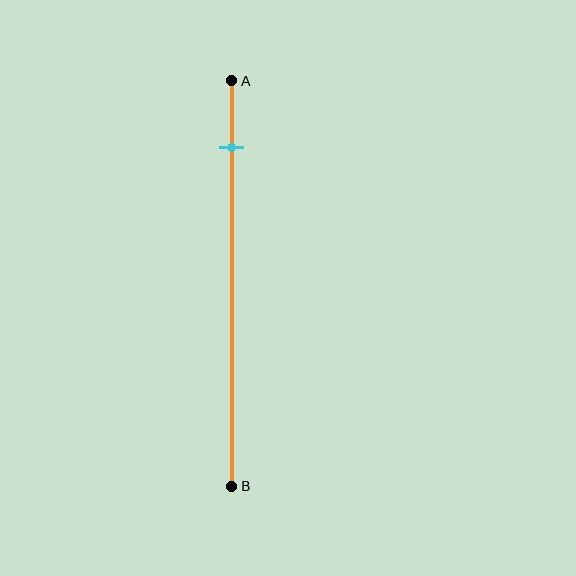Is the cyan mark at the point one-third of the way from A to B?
No, the mark is at about 15% from A, not at the 33% one-third point.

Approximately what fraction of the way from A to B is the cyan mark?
The cyan mark is approximately 15% of the way from A to B.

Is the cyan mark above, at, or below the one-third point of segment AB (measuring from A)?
The cyan mark is above the one-third point of segment AB.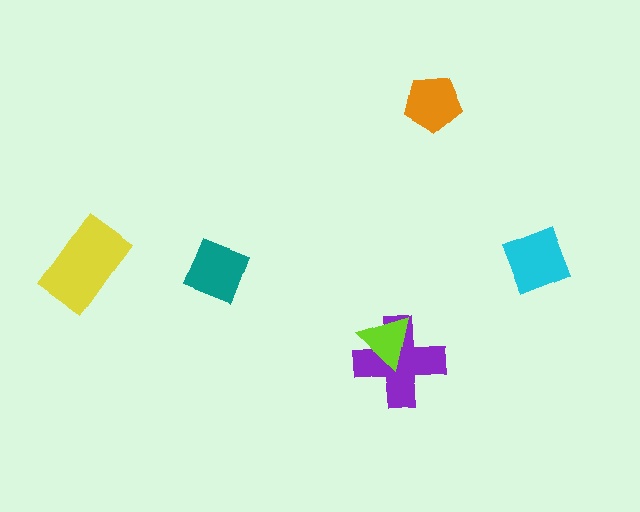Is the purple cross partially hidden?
Yes, it is partially covered by another shape.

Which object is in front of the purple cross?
The lime triangle is in front of the purple cross.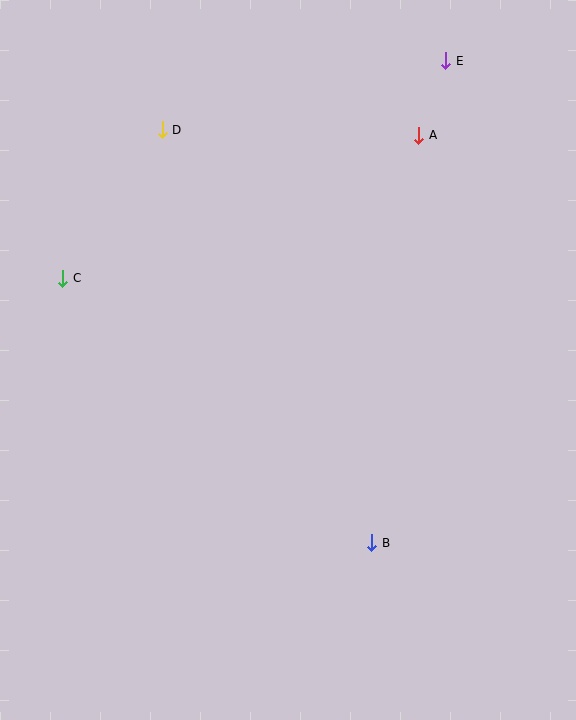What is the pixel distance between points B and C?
The distance between B and C is 407 pixels.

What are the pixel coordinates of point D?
Point D is at (162, 130).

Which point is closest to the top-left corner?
Point D is closest to the top-left corner.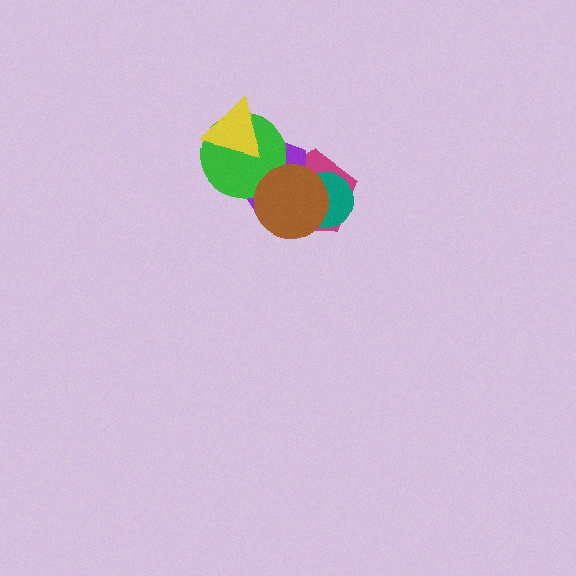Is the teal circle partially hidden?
Yes, it is partially covered by another shape.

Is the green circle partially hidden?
Yes, it is partially covered by another shape.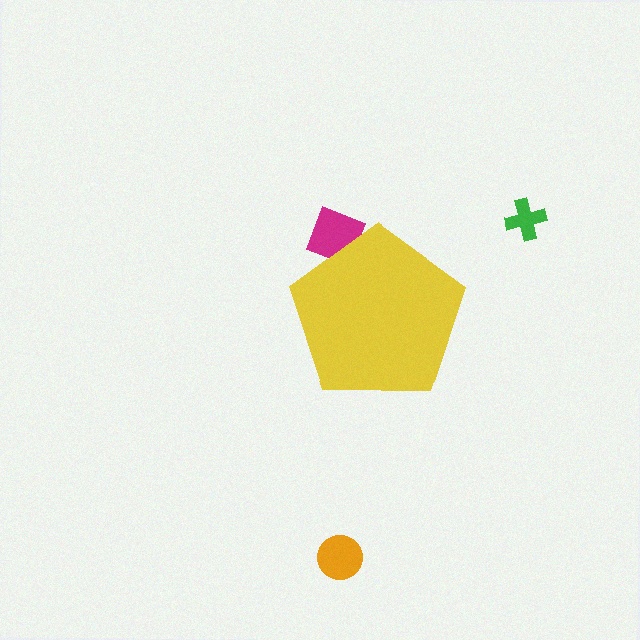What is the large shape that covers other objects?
A yellow pentagon.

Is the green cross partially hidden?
No, the green cross is fully visible.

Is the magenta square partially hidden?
Yes, the magenta square is partially hidden behind the yellow pentagon.